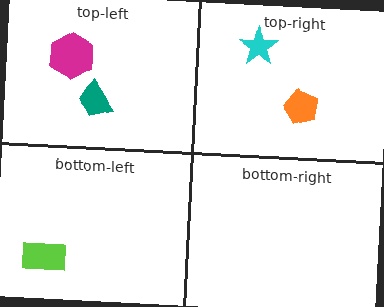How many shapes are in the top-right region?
2.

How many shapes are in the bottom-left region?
1.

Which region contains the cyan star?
The top-right region.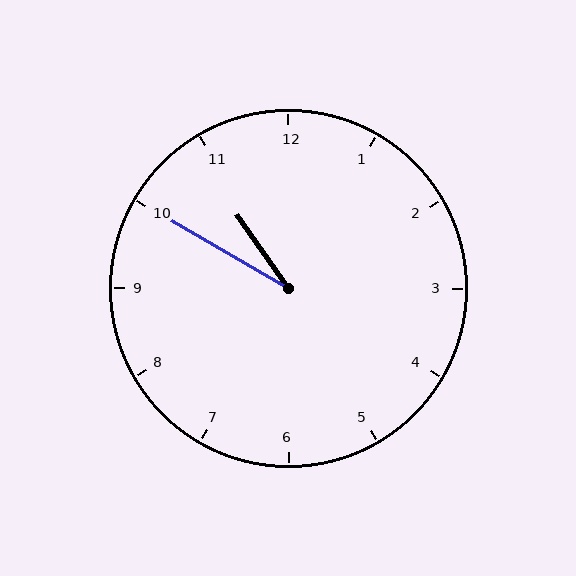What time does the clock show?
10:50.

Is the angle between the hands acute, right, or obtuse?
It is acute.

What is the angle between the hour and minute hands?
Approximately 25 degrees.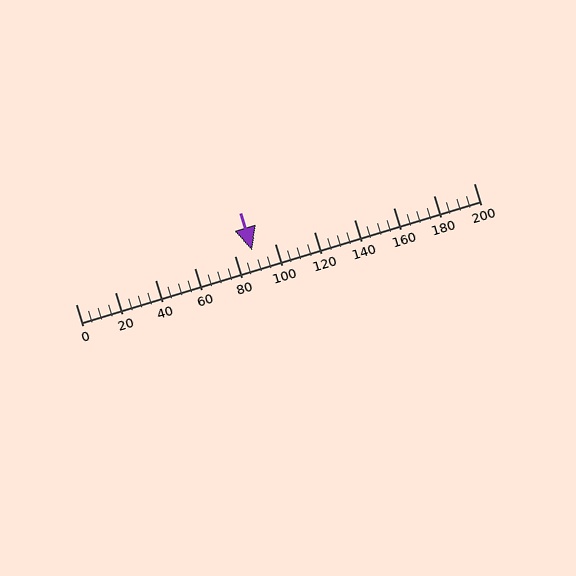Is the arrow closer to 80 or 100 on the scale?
The arrow is closer to 80.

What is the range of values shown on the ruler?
The ruler shows values from 0 to 200.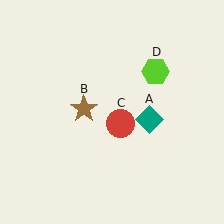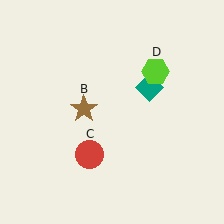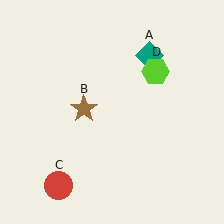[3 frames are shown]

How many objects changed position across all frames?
2 objects changed position: teal diamond (object A), red circle (object C).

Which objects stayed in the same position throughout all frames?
Brown star (object B) and lime hexagon (object D) remained stationary.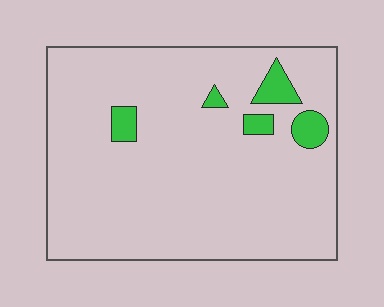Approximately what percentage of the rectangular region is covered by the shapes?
Approximately 5%.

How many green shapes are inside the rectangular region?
5.